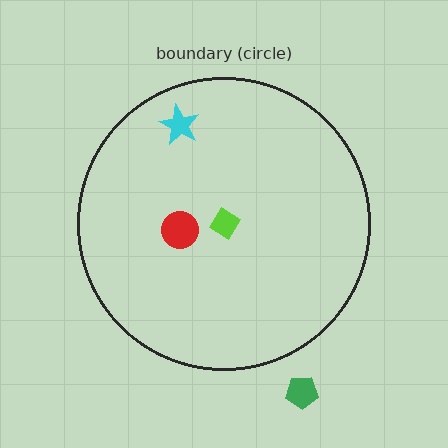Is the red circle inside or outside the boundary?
Inside.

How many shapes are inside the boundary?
3 inside, 1 outside.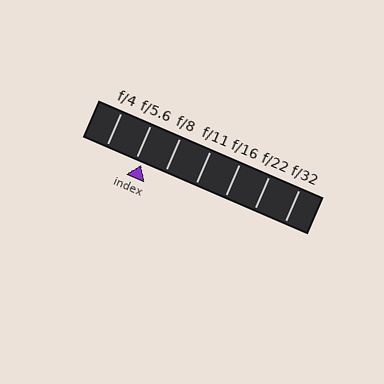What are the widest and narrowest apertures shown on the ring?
The widest aperture shown is f/4 and the narrowest is f/32.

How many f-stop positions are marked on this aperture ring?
There are 7 f-stop positions marked.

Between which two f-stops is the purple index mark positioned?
The index mark is between f/5.6 and f/8.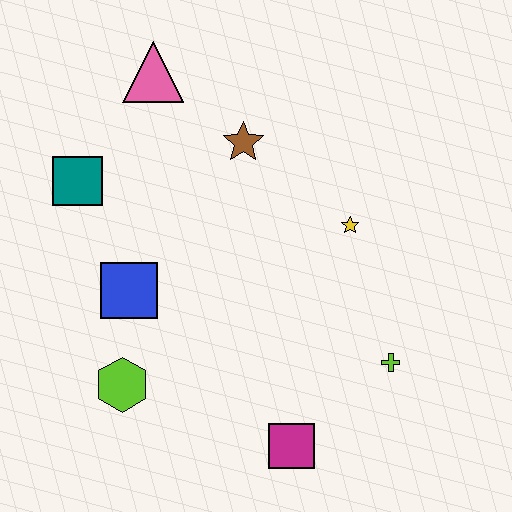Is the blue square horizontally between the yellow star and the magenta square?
No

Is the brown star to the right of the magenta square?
No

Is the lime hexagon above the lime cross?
No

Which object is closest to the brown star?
The pink triangle is closest to the brown star.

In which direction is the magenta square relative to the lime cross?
The magenta square is to the left of the lime cross.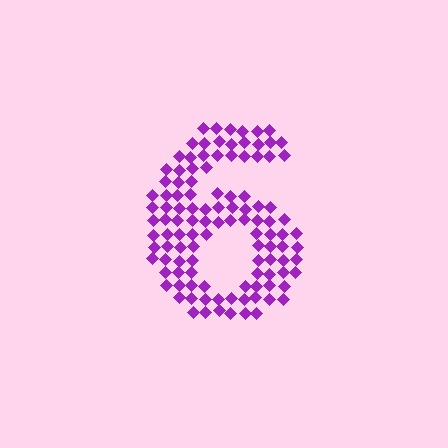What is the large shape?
The large shape is the digit 6.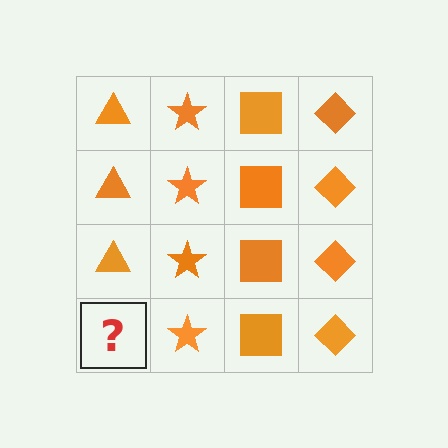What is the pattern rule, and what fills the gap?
The rule is that each column has a consistent shape. The gap should be filled with an orange triangle.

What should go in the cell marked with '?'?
The missing cell should contain an orange triangle.